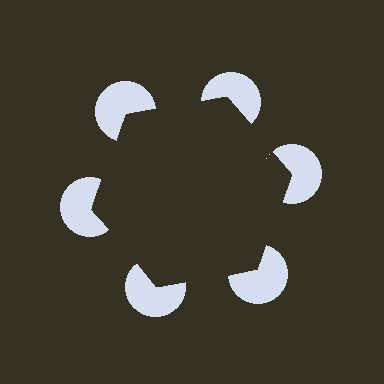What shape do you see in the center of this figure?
An illusory hexagon — its edges are inferred from the aligned wedge cuts in the pac-man discs, not physically drawn.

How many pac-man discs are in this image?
There are 6 — one at each vertex of the illusory hexagon.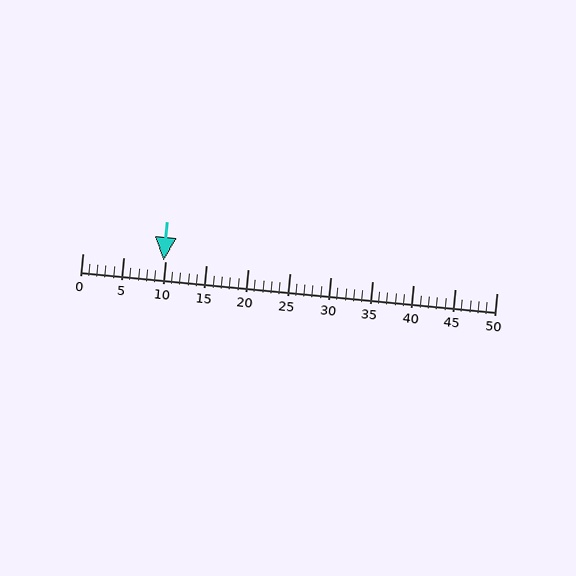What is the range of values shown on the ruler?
The ruler shows values from 0 to 50.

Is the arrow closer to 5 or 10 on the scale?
The arrow is closer to 10.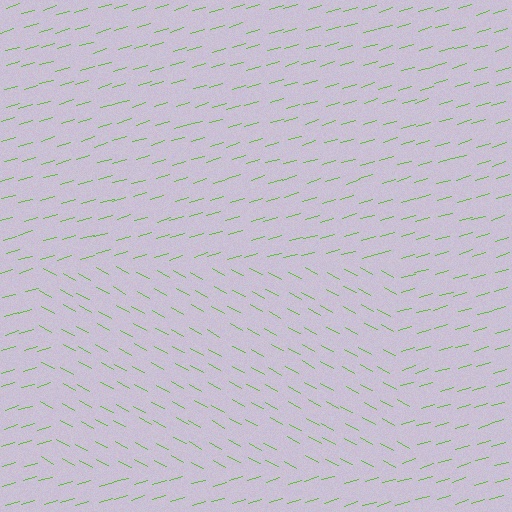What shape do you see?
I see a rectangle.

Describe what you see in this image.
The image is filled with small lime line segments. A rectangle region in the image has lines oriented differently from the surrounding lines, creating a visible texture boundary.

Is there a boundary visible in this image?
Yes, there is a texture boundary formed by a change in line orientation.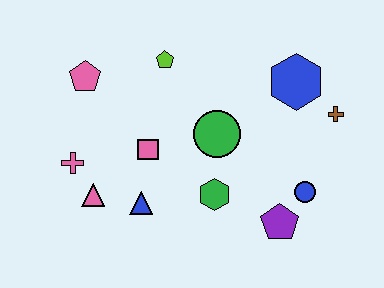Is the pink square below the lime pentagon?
Yes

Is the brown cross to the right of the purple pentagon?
Yes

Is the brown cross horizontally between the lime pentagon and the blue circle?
No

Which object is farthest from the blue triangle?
The brown cross is farthest from the blue triangle.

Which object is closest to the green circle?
The green hexagon is closest to the green circle.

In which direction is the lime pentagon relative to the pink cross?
The lime pentagon is above the pink cross.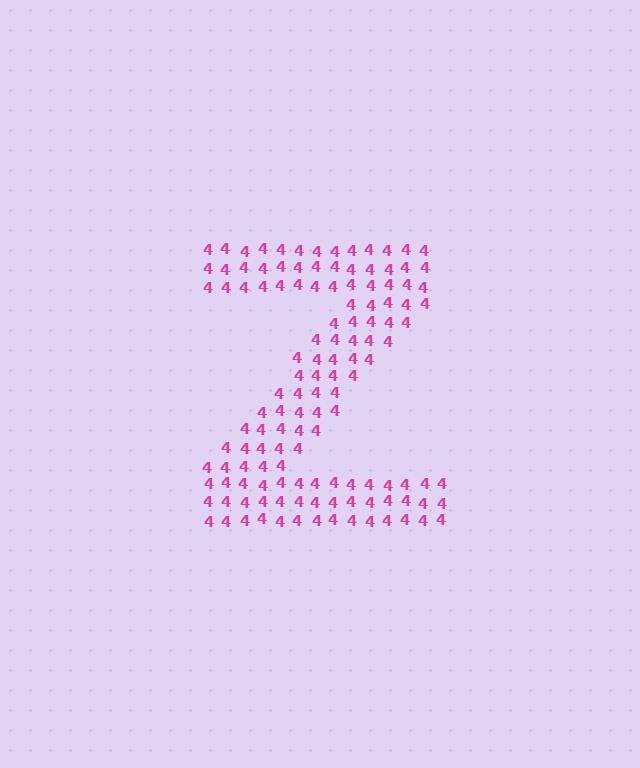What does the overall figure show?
The overall figure shows the letter Z.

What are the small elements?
The small elements are digit 4's.